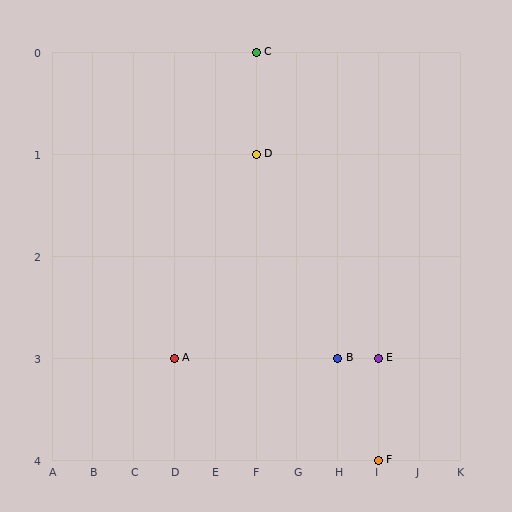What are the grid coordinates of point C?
Point C is at grid coordinates (F, 0).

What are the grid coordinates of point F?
Point F is at grid coordinates (I, 4).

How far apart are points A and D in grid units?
Points A and D are 2 columns and 2 rows apart (about 2.8 grid units diagonally).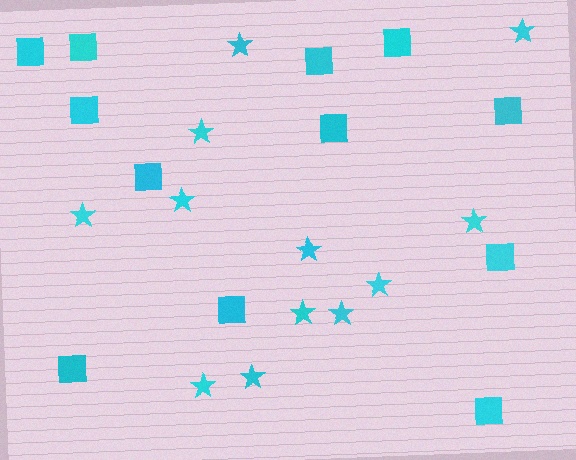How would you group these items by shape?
There are 2 groups: one group of squares (12) and one group of stars (12).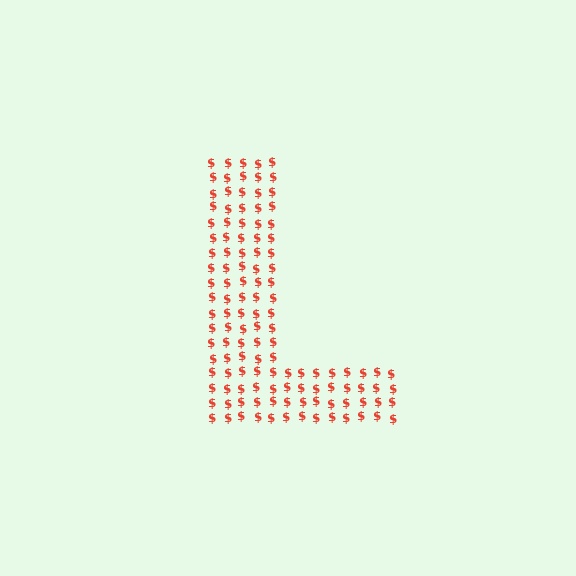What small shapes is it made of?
It is made of small dollar signs.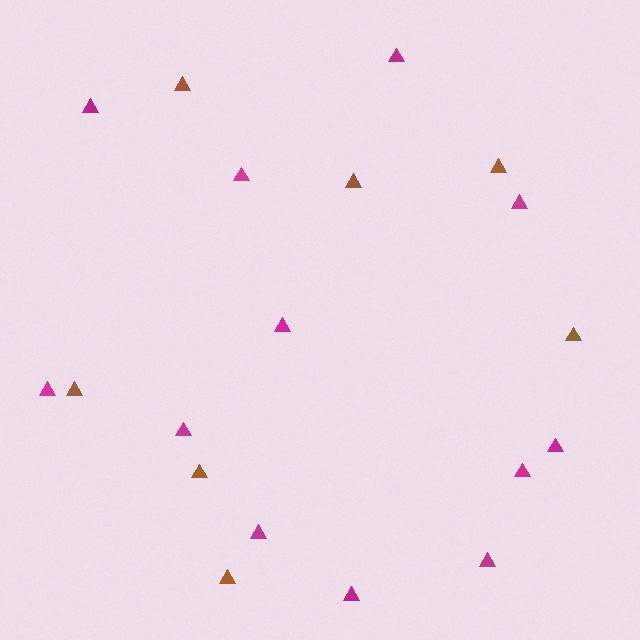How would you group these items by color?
There are 2 groups: one group of brown triangles (7) and one group of magenta triangles (12).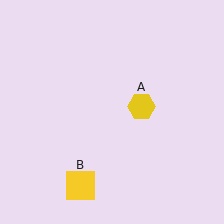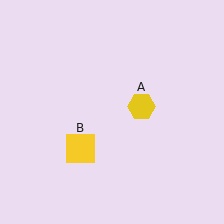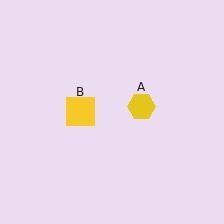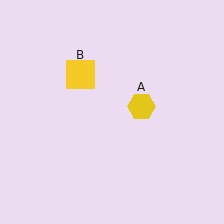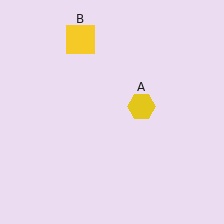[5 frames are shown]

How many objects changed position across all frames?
1 object changed position: yellow square (object B).